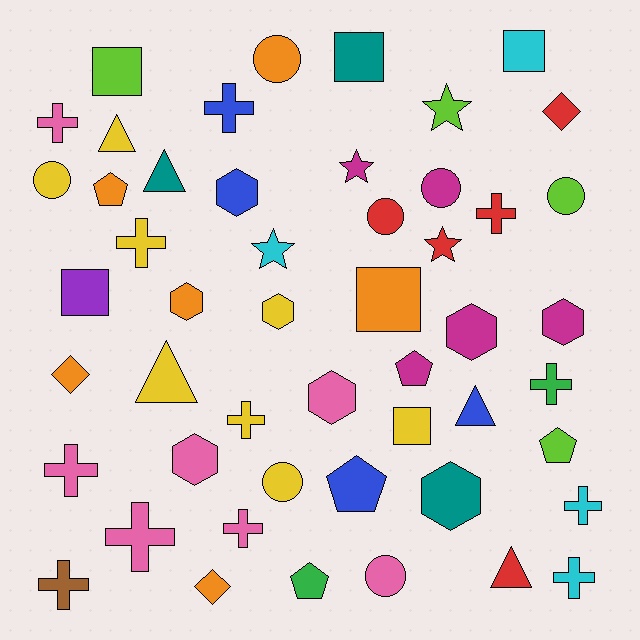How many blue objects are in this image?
There are 4 blue objects.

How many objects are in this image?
There are 50 objects.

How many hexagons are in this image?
There are 8 hexagons.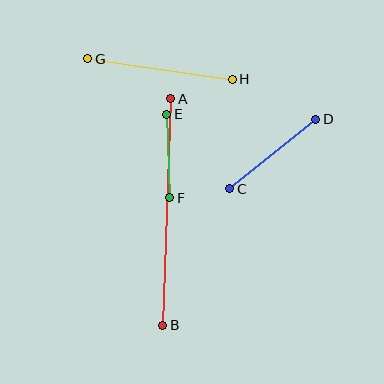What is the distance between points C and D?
The distance is approximately 111 pixels.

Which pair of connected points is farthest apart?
Points A and B are farthest apart.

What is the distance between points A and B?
The distance is approximately 227 pixels.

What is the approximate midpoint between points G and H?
The midpoint is at approximately (160, 69) pixels.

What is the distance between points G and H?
The distance is approximately 146 pixels.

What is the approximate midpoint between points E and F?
The midpoint is at approximately (168, 156) pixels.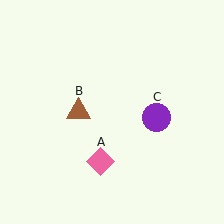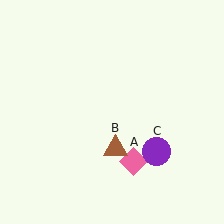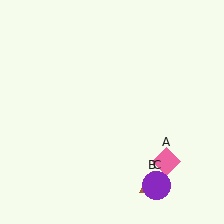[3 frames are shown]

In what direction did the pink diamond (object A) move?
The pink diamond (object A) moved right.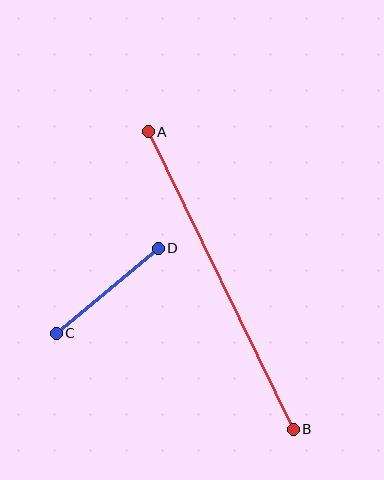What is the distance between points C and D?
The distance is approximately 133 pixels.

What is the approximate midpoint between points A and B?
The midpoint is at approximately (221, 281) pixels.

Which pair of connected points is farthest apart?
Points A and B are farthest apart.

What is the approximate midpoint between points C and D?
The midpoint is at approximately (107, 291) pixels.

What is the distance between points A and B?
The distance is approximately 331 pixels.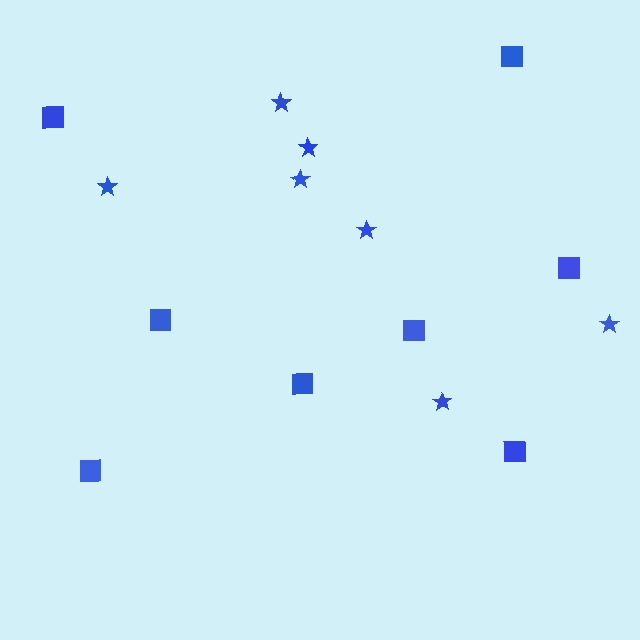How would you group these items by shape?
There are 2 groups: one group of squares (8) and one group of stars (7).